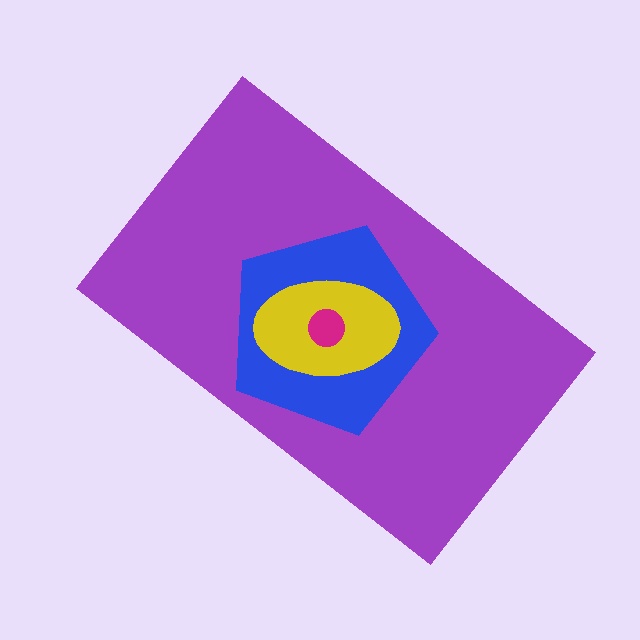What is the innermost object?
The magenta circle.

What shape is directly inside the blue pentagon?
The yellow ellipse.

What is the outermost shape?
The purple rectangle.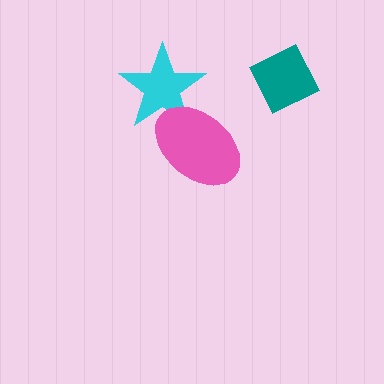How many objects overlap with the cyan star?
1 object overlaps with the cyan star.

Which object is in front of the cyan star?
The pink ellipse is in front of the cyan star.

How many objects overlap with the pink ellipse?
1 object overlaps with the pink ellipse.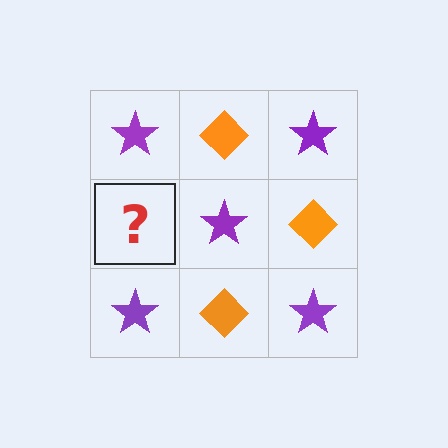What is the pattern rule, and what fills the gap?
The rule is that it alternates purple star and orange diamond in a checkerboard pattern. The gap should be filled with an orange diamond.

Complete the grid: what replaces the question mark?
The question mark should be replaced with an orange diamond.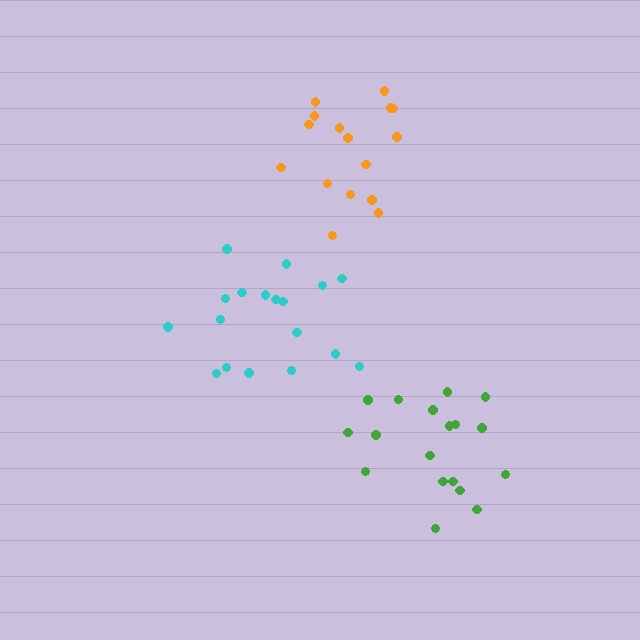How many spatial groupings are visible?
There are 3 spatial groupings.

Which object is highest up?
The orange cluster is topmost.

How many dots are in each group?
Group 1: 18 dots, Group 2: 16 dots, Group 3: 18 dots (52 total).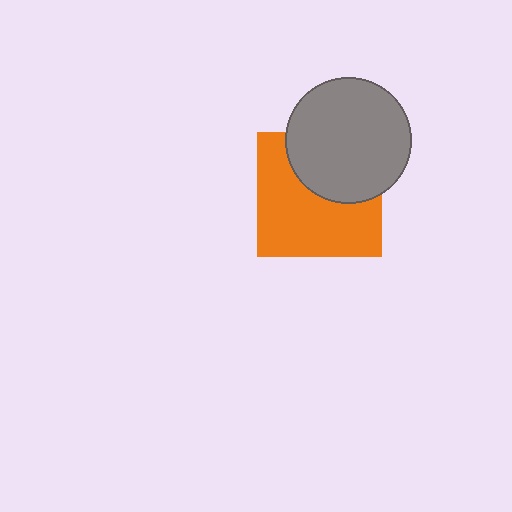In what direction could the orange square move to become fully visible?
The orange square could move down. That would shift it out from behind the gray circle entirely.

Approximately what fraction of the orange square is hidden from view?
Roughly 38% of the orange square is hidden behind the gray circle.